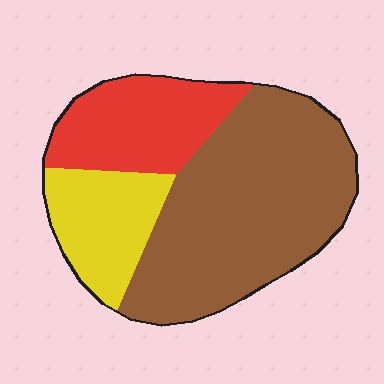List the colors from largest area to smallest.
From largest to smallest: brown, red, yellow.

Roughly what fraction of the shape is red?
Red covers roughly 25% of the shape.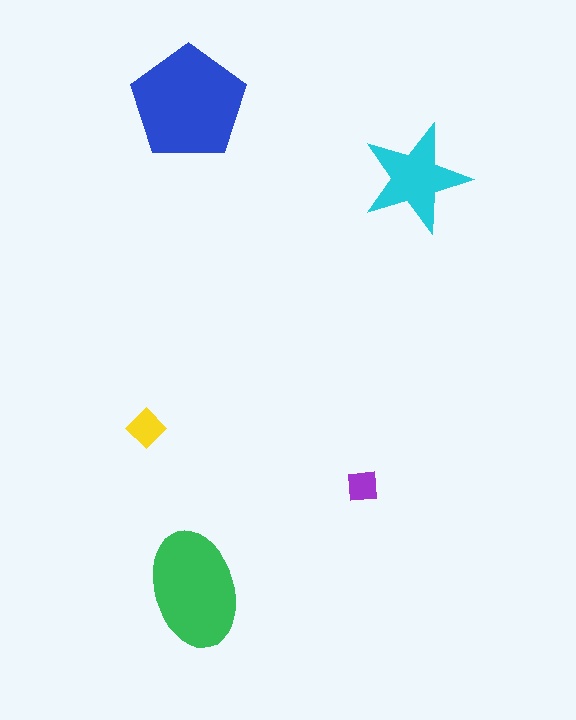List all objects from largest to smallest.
The blue pentagon, the green ellipse, the cyan star, the yellow diamond, the purple square.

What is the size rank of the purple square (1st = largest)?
5th.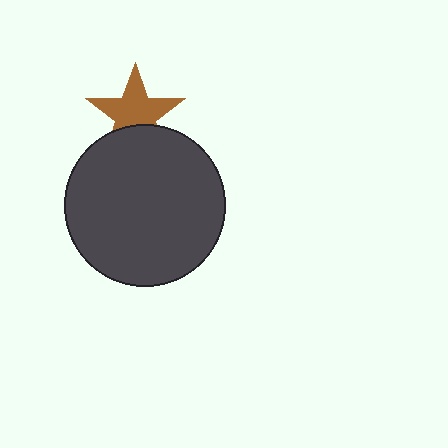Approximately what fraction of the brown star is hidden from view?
Roughly 30% of the brown star is hidden behind the dark gray circle.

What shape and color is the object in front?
The object in front is a dark gray circle.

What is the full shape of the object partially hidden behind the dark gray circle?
The partially hidden object is a brown star.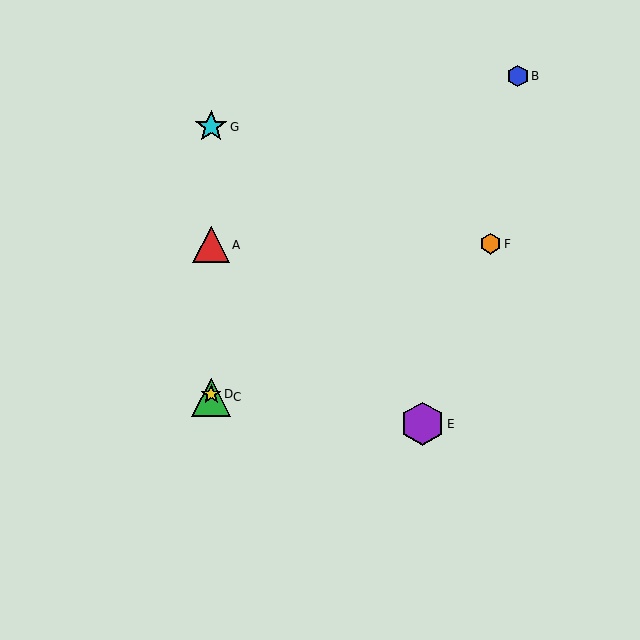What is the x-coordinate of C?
Object C is at x≈211.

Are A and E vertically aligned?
No, A is at x≈211 and E is at x≈422.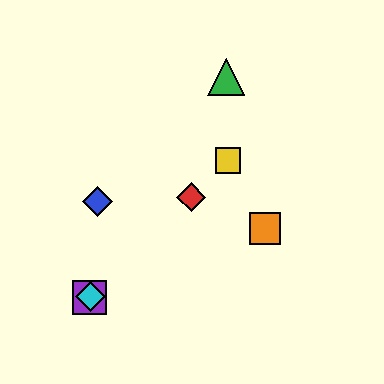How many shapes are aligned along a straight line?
4 shapes (the red diamond, the yellow square, the purple square, the cyan diamond) are aligned along a straight line.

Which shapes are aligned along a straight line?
The red diamond, the yellow square, the purple square, the cyan diamond are aligned along a straight line.